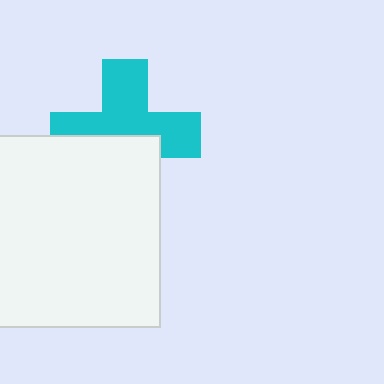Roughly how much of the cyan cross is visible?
About half of it is visible (roughly 58%).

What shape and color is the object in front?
The object in front is a white square.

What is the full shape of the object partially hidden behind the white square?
The partially hidden object is a cyan cross.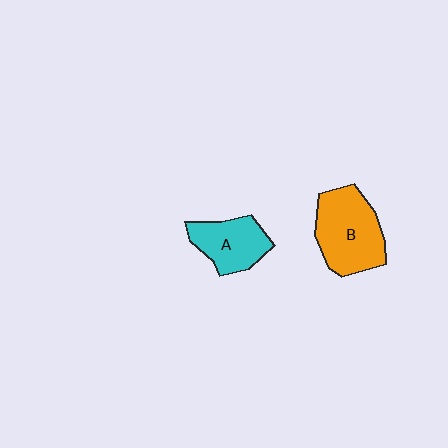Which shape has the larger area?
Shape B (orange).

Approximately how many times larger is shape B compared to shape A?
Approximately 1.4 times.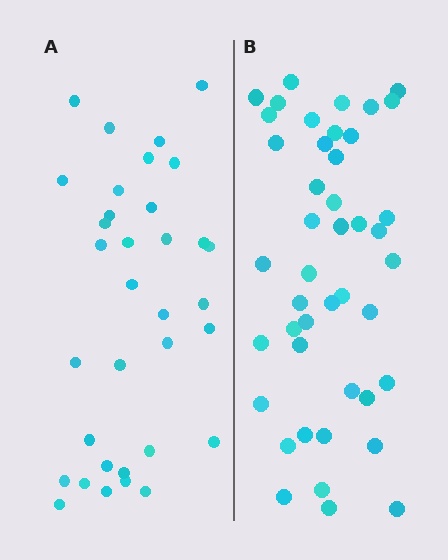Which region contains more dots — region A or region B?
Region B (the right region) has more dots.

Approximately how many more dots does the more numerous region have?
Region B has roughly 10 or so more dots than region A.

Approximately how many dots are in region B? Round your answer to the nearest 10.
About 40 dots. (The exact count is 44, which rounds to 40.)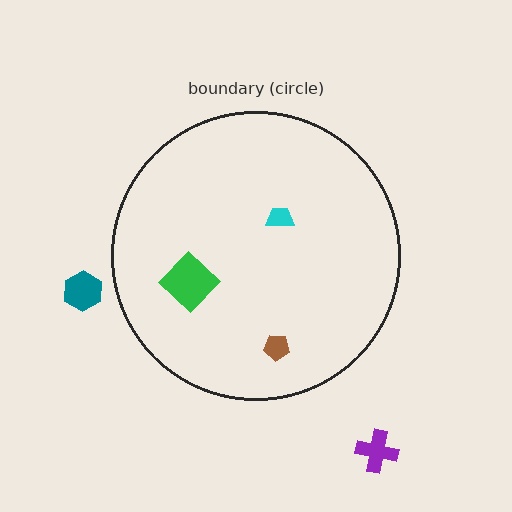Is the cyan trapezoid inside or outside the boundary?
Inside.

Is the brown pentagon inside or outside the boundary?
Inside.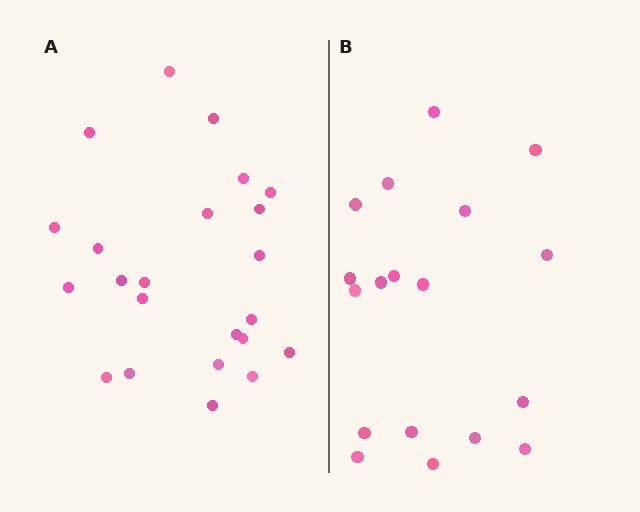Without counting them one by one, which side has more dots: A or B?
Region A (the left region) has more dots.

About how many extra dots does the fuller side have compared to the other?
Region A has about 5 more dots than region B.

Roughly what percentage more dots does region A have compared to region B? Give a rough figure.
About 30% more.